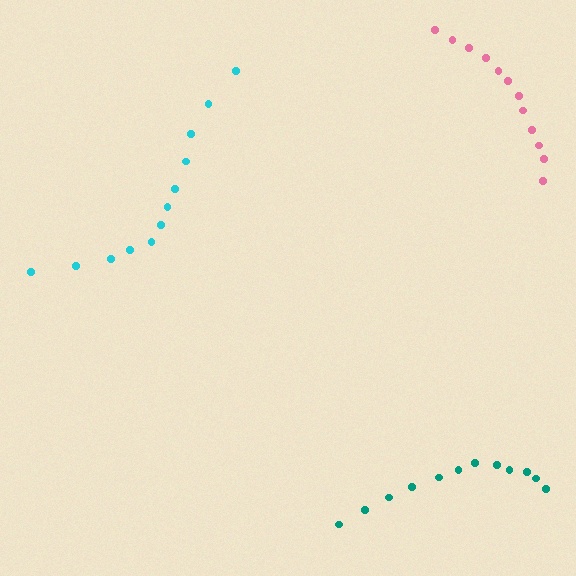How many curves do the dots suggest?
There are 3 distinct paths.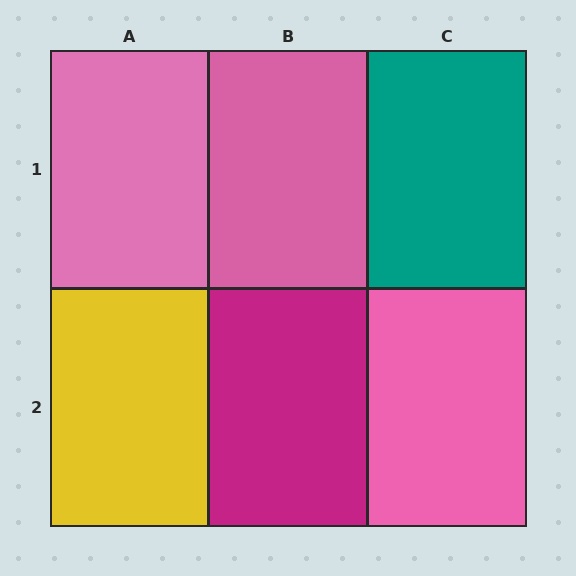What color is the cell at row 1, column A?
Pink.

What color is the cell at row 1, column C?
Teal.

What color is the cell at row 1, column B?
Pink.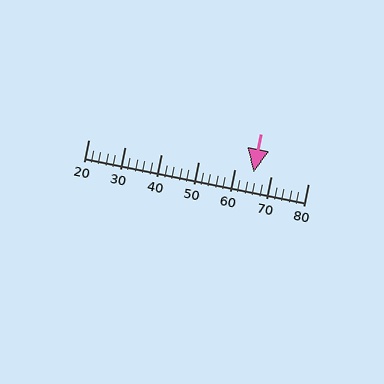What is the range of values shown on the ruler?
The ruler shows values from 20 to 80.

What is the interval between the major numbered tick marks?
The major tick marks are spaced 10 units apart.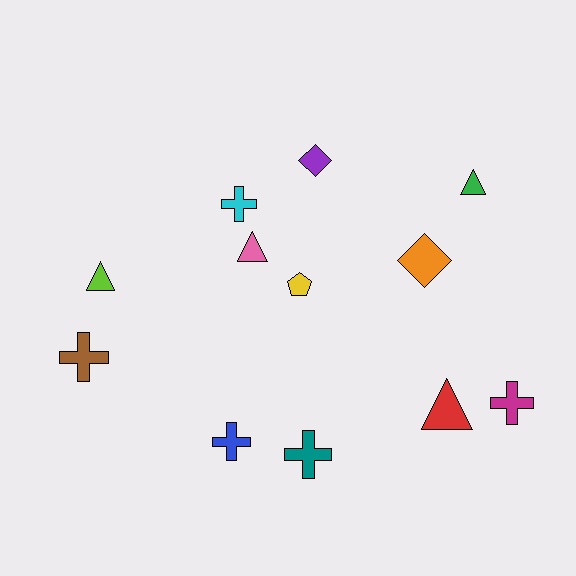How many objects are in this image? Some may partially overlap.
There are 12 objects.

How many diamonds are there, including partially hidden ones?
There are 2 diamonds.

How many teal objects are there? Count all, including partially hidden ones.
There is 1 teal object.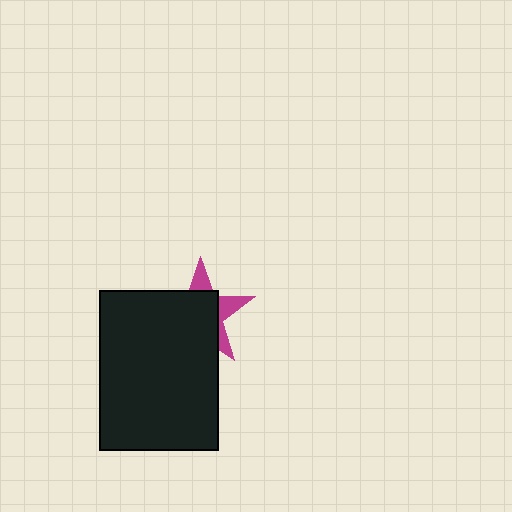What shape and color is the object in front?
The object in front is a black rectangle.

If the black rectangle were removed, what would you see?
You would see the complete magenta star.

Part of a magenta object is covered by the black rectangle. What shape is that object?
It is a star.